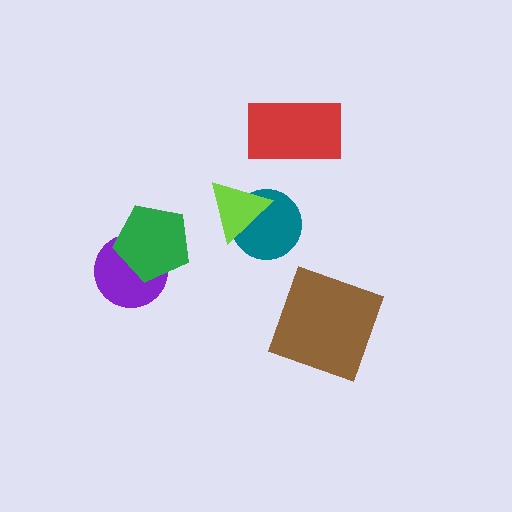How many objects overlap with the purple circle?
1 object overlaps with the purple circle.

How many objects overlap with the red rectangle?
0 objects overlap with the red rectangle.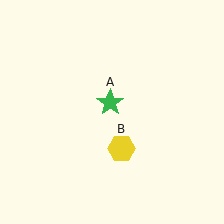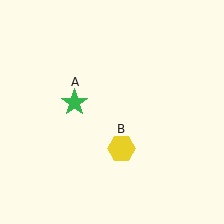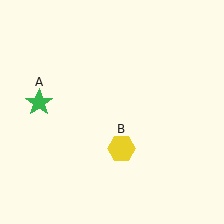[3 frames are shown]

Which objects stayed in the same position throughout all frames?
Yellow hexagon (object B) remained stationary.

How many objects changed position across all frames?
1 object changed position: green star (object A).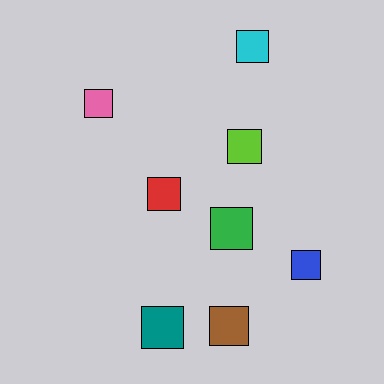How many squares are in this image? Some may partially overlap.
There are 8 squares.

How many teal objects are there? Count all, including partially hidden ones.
There is 1 teal object.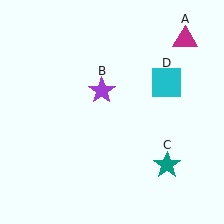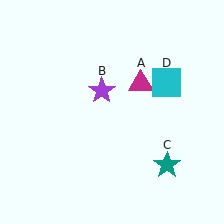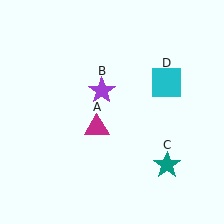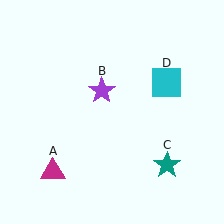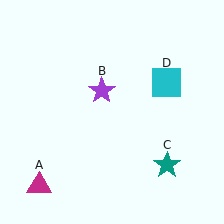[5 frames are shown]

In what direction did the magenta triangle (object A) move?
The magenta triangle (object A) moved down and to the left.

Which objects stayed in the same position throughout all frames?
Purple star (object B) and teal star (object C) and cyan square (object D) remained stationary.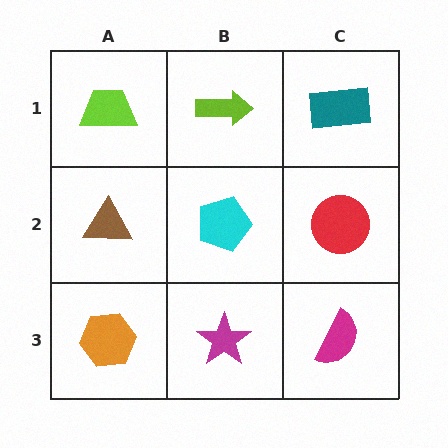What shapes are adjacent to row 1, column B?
A cyan pentagon (row 2, column B), a lime trapezoid (row 1, column A), a teal rectangle (row 1, column C).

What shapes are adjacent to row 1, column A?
A brown triangle (row 2, column A), a lime arrow (row 1, column B).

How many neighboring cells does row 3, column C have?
2.